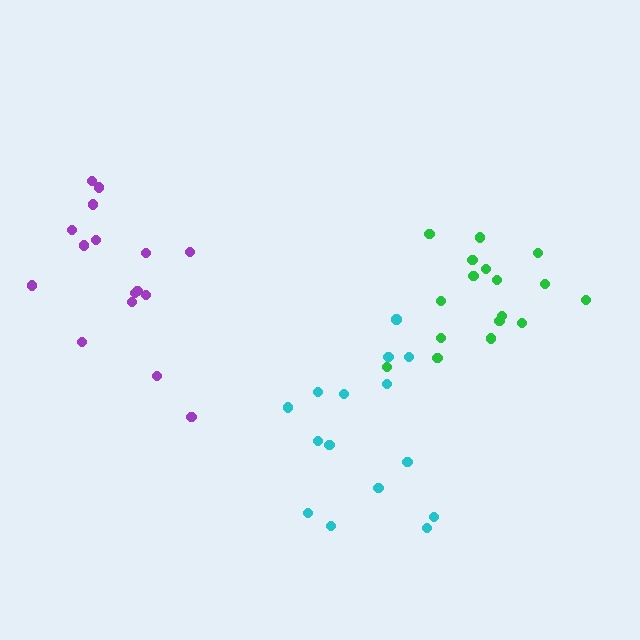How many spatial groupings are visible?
There are 3 spatial groupings.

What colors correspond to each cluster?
The clusters are colored: purple, cyan, green.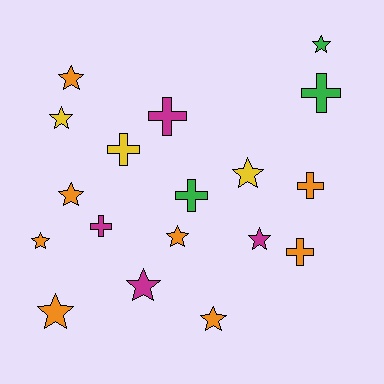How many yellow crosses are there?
There is 1 yellow cross.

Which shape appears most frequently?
Star, with 11 objects.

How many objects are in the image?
There are 18 objects.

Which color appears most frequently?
Orange, with 8 objects.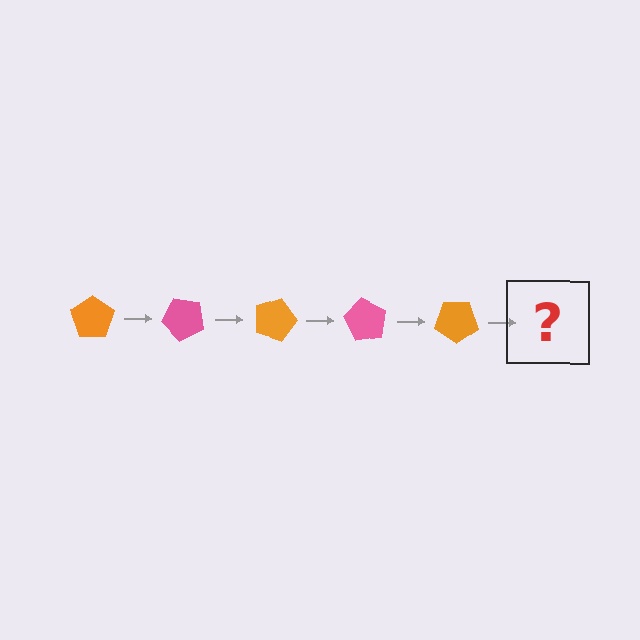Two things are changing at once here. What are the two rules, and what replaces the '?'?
The two rules are that it rotates 45 degrees each step and the color cycles through orange and pink. The '?' should be a pink pentagon, rotated 225 degrees from the start.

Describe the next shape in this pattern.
It should be a pink pentagon, rotated 225 degrees from the start.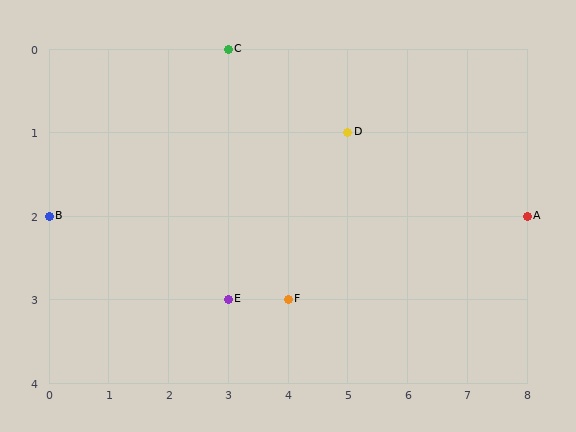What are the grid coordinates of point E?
Point E is at grid coordinates (3, 3).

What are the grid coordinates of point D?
Point D is at grid coordinates (5, 1).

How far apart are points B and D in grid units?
Points B and D are 5 columns and 1 row apart (about 5.1 grid units diagonally).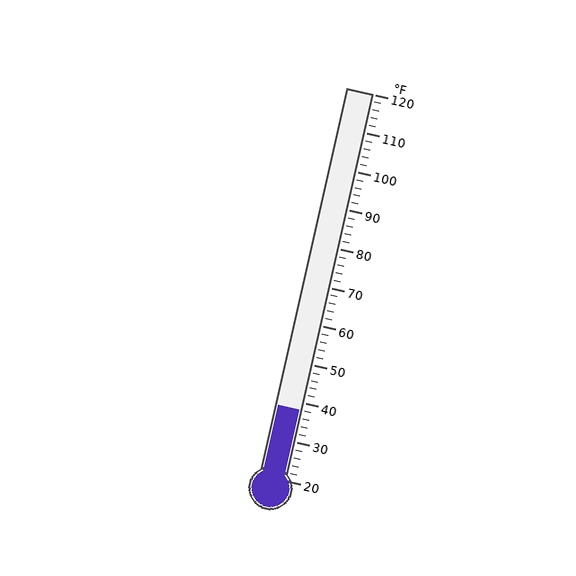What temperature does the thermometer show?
The thermometer shows approximately 38°F.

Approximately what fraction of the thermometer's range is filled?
The thermometer is filled to approximately 20% of its range.